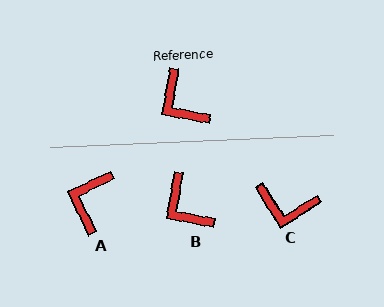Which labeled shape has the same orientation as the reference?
B.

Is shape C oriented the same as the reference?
No, it is off by about 43 degrees.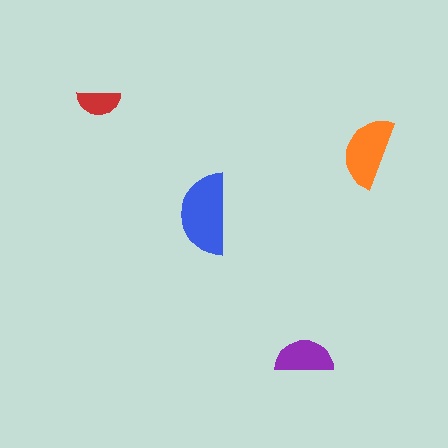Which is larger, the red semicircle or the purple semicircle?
The purple one.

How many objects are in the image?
There are 4 objects in the image.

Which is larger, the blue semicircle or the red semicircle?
The blue one.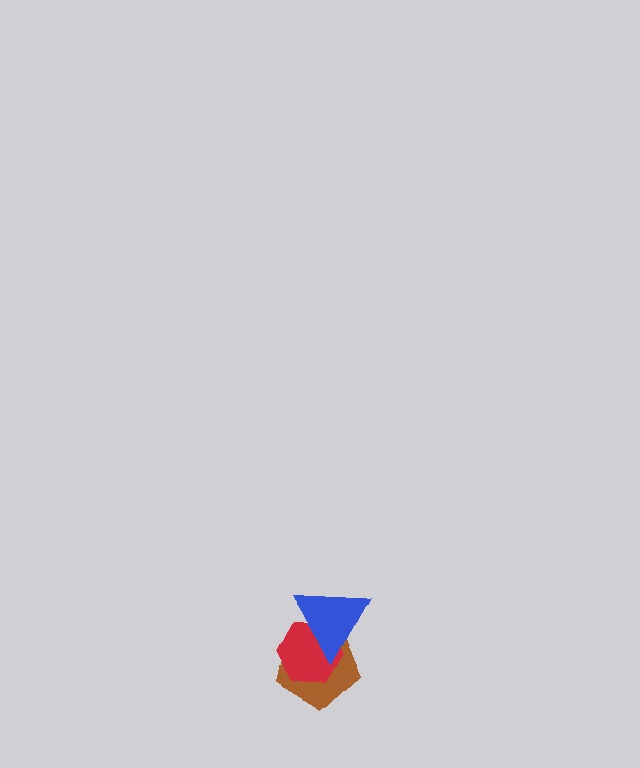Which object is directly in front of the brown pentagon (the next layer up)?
The red hexagon is directly in front of the brown pentagon.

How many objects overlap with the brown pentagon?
2 objects overlap with the brown pentagon.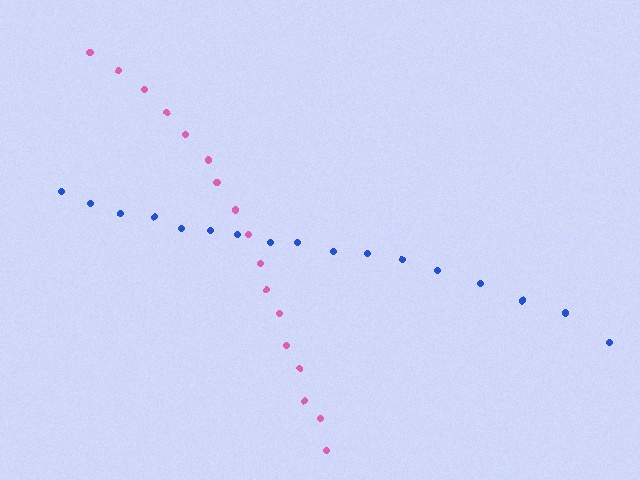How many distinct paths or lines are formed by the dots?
There are 2 distinct paths.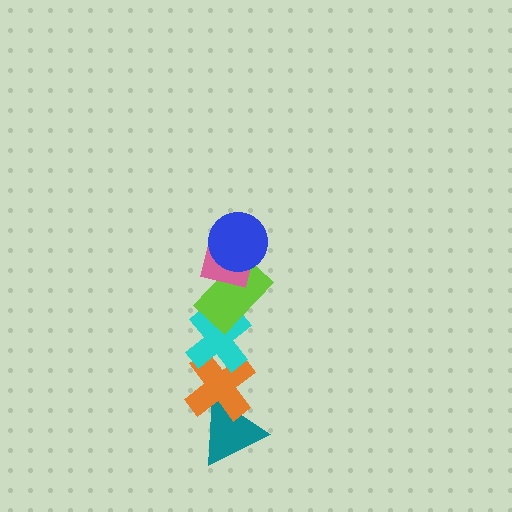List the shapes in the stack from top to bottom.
From top to bottom: the blue circle, the pink square, the lime rectangle, the cyan cross, the orange cross, the teal triangle.